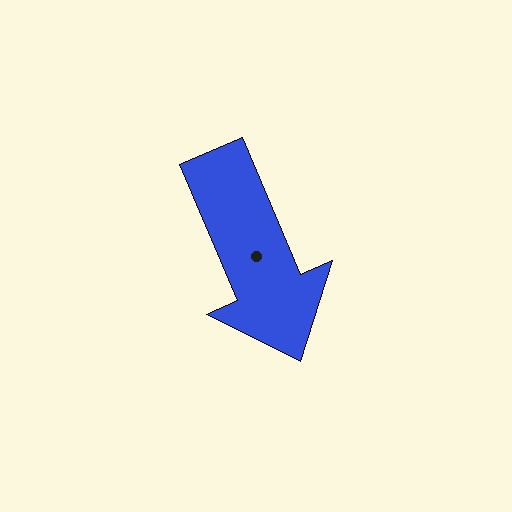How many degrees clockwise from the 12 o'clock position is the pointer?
Approximately 157 degrees.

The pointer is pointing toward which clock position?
Roughly 5 o'clock.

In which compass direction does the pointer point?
Southeast.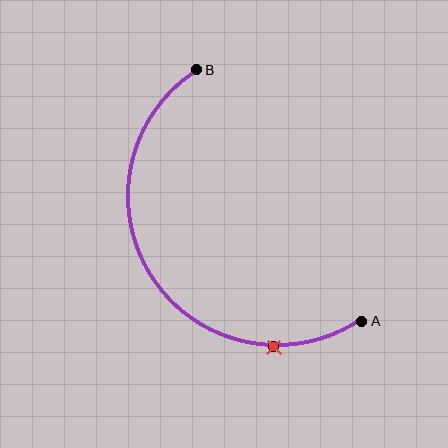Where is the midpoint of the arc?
The arc midpoint is the point on the curve farthest from the straight line joining A and B. It sits to the left of that line.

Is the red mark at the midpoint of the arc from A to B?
No. The red mark lies on the arc but is closer to endpoint A. The arc midpoint would be at the point on the curve equidistant along the arc from both A and B.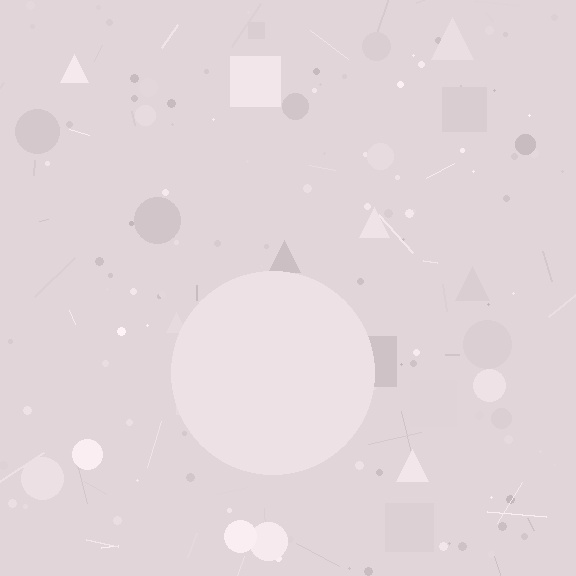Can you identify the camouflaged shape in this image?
The camouflaged shape is a circle.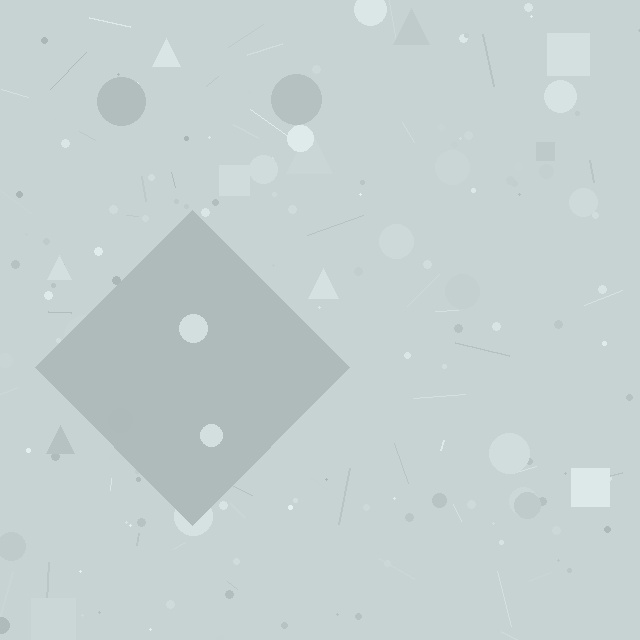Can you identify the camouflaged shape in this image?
The camouflaged shape is a diamond.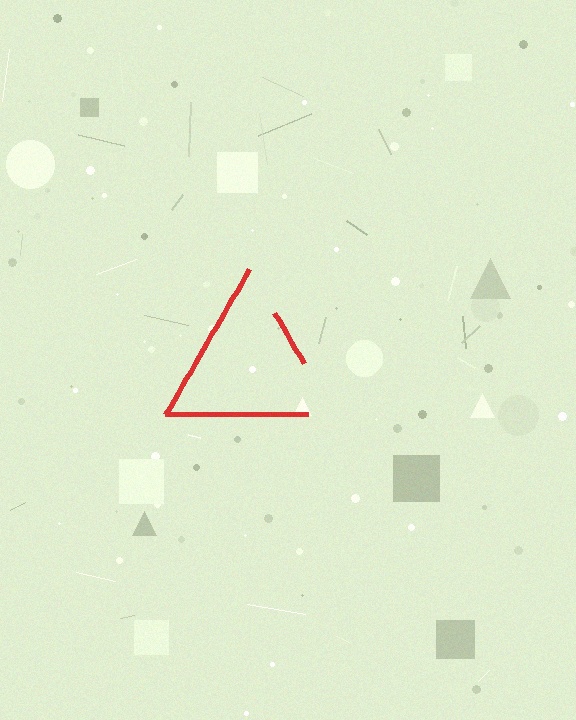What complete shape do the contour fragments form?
The contour fragments form a triangle.